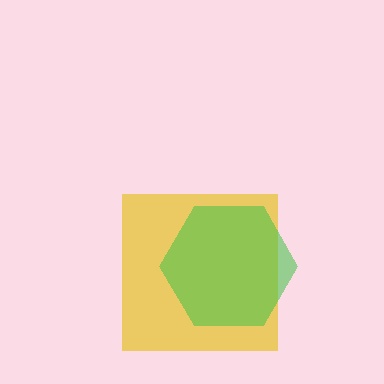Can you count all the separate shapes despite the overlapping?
Yes, there are 2 separate shapes.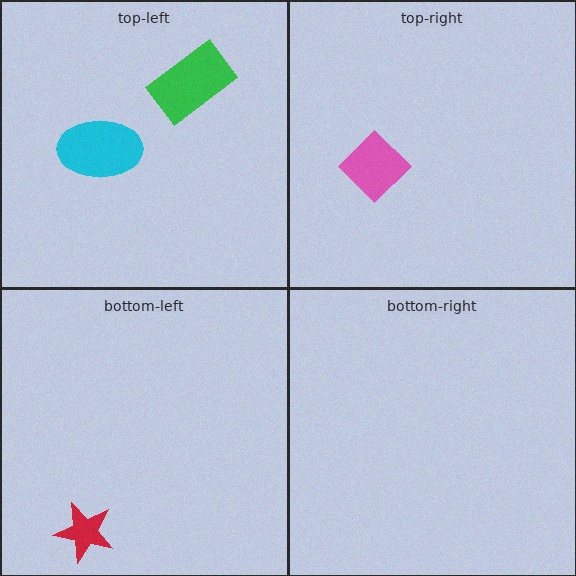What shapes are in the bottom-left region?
The red star.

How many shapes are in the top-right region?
1.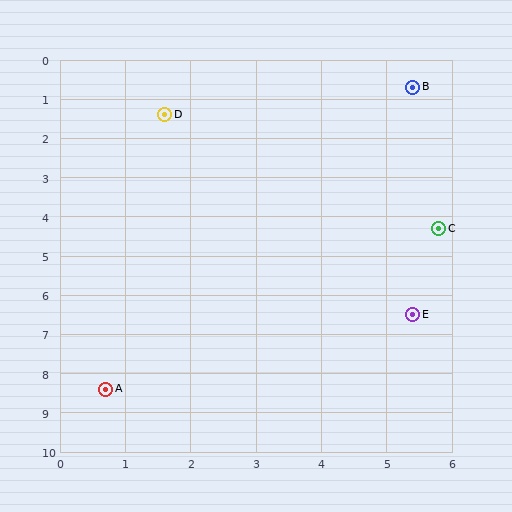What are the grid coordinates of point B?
Point B is at approximately (5.4, 0.7).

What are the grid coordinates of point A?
Point A is at approximately (0.7, 8.4).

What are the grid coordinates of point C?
Point C is at approximately (5.8, 4.3).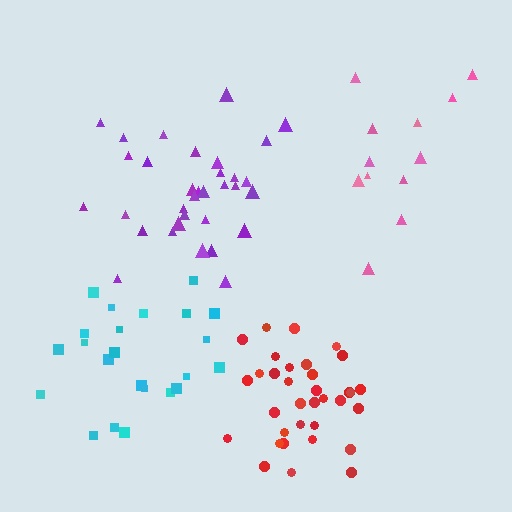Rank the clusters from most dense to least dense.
red, purple, cyan, pink.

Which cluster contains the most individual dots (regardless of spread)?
Red (34).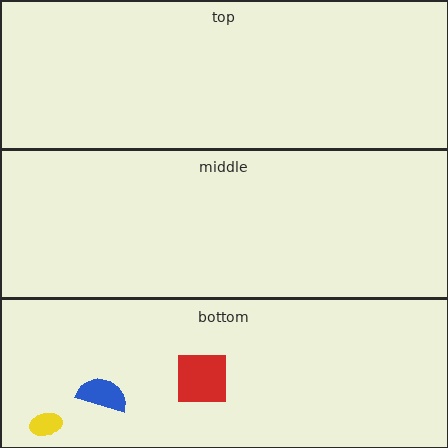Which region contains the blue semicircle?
The bottom region.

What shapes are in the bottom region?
The red square, the yellow ellipse, the blue semicircle.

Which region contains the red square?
The bottom region.